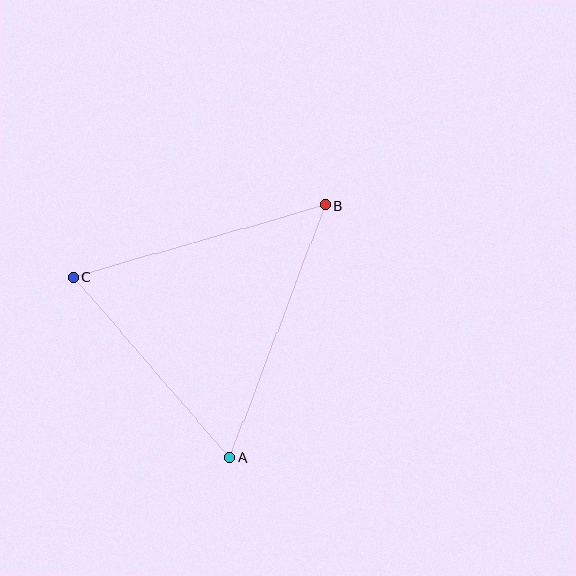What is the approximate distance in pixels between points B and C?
The distance between B and C is approximately 262 pixels.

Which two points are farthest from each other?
Points A and B are farthest from each other.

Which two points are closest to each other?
Points A and C are closest to each other.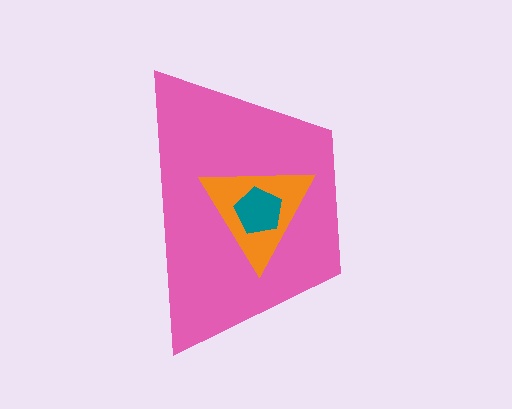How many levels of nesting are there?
3.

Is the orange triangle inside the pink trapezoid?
Yes.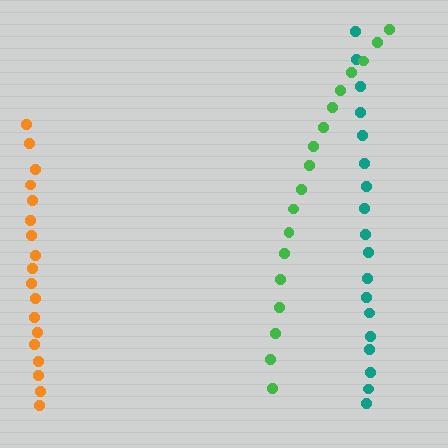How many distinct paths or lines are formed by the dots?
There are 3 distinct paths.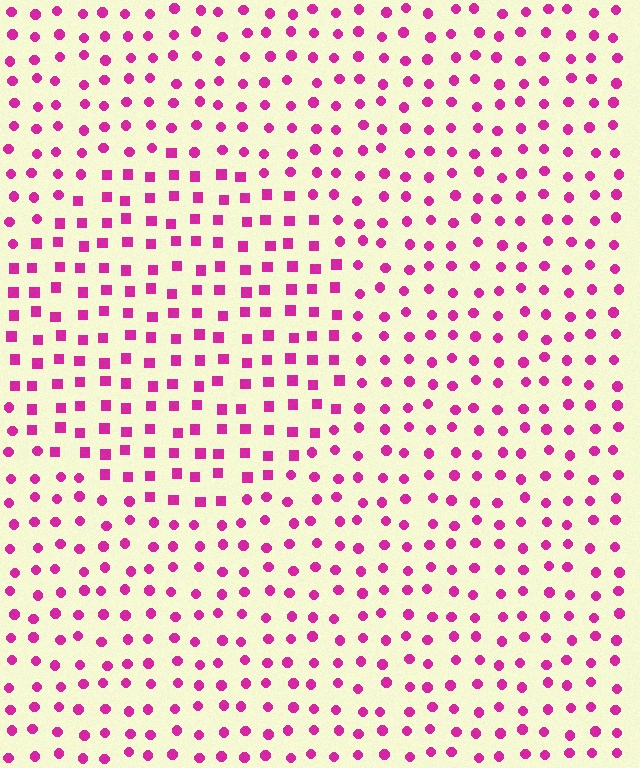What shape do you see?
I see a circle.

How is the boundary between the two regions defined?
The boundary is defined by a change in element shape: squares inside vs. circles outside. All elements share the same color and spacing.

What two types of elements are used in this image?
The image uses squares inside the circle region and circles outside it.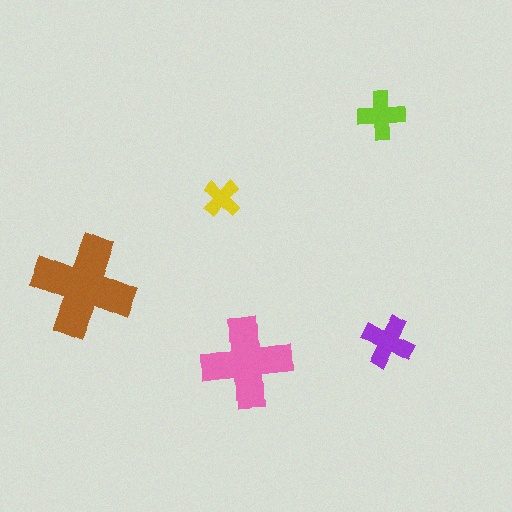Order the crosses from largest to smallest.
the brown one, the pink one, the purple one, the lime one, the yellow one.